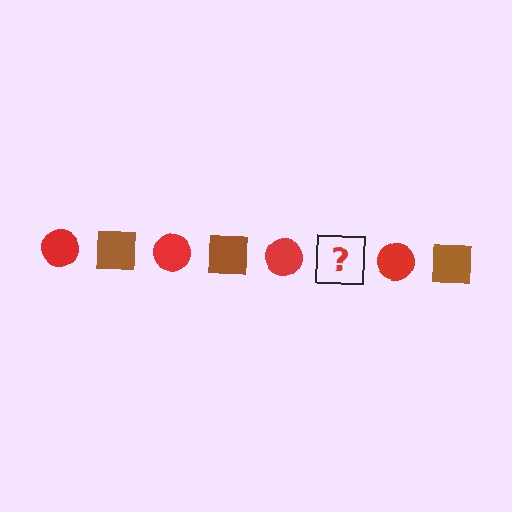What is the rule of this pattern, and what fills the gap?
The rule is that the pattern alternates between red circle and brown square. The gap should be filled with a brown square.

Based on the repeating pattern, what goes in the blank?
The blank should be a brown square.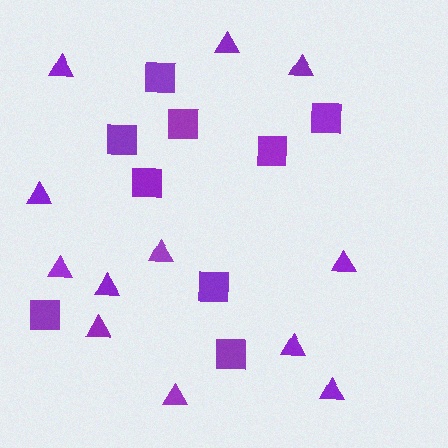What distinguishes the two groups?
There are 2 groups: one group of squares (9) and one group of triangles (12).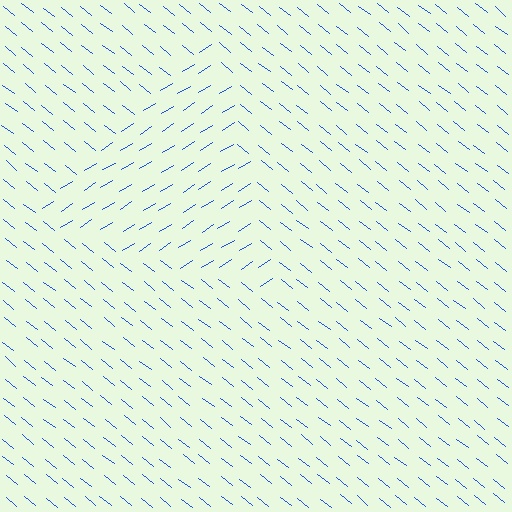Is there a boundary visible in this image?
Yes, there is a texture boundary formed by a change in line orientation.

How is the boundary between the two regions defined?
The boundary is defined purely by a change in line orientation (approximately 70 degrees difference). All lines are the same color and thickness.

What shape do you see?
I see a triangle.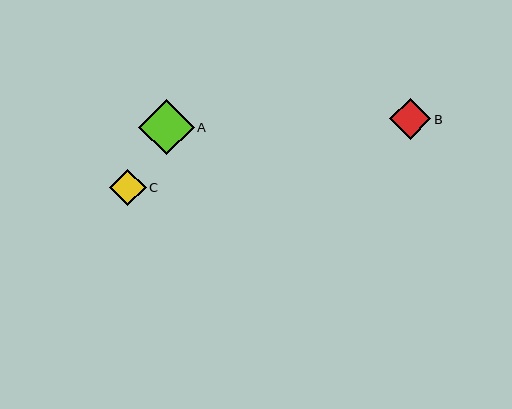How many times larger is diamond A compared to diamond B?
Diamond A is approximately 1.3 times the size of diamond B.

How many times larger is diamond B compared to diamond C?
Diamond B is approximately 1.1 times the size of diamond C.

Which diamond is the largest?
Diamond A is the largest with a size of approximately 55 pixels.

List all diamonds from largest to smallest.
From largest to smallest: A, B, C.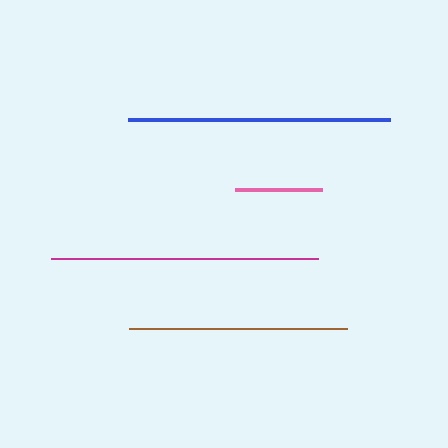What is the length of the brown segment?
The brown segment is approximately 218 pixels long.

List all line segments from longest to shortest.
From longest to shortest: magenta, blue, brown, pink.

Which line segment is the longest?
The magenta line is the longest at approximately 267 pixels.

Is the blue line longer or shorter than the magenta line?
The magenta line is longer than the blue line.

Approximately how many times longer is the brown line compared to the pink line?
The brown line is approximately 2.5 times the length of the pink line.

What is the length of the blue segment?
The blue segment is approximately 262 pixels long.